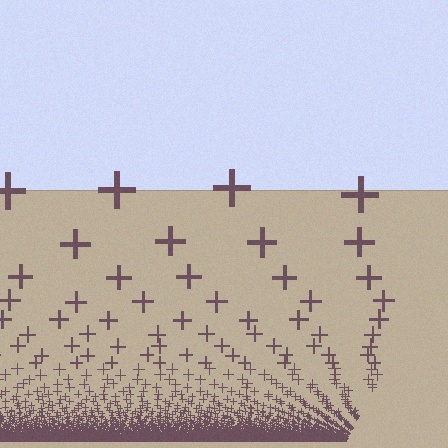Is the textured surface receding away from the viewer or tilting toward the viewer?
The surface appears to tilt toward the viewer. Texture elements get larger and sparser toward the top.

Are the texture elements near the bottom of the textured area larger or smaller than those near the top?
Smaller. The gradient is inverted — elements near the bottom are smaller and denser.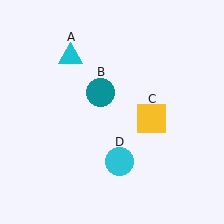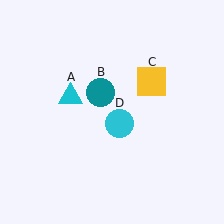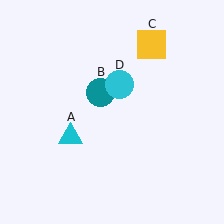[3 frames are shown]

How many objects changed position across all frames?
3 objects changed position: cyan triangle (object A), yellow square (object C), cyan circle (object D).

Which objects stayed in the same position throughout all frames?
Teal circle (object B) remained stationary.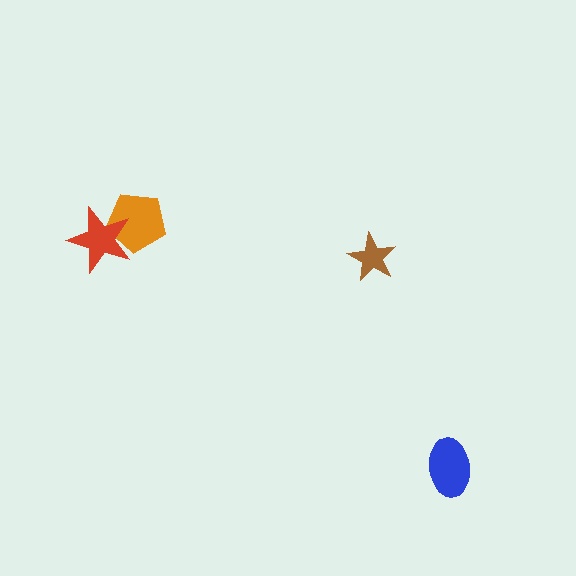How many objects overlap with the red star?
1 object overlaps with the red star.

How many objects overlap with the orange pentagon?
1 object overlaps with the orange pentagon.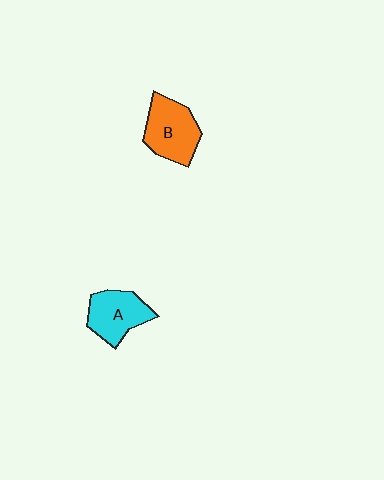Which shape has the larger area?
Shape B (orange).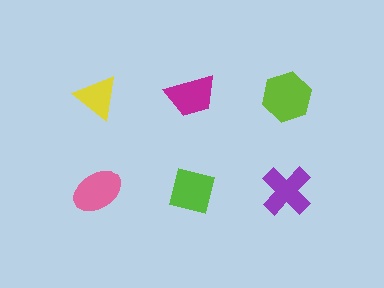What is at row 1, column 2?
A magenta trapezoid.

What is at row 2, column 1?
A pink ellipse.